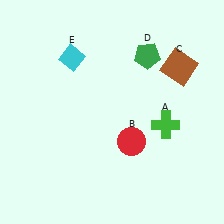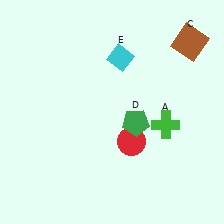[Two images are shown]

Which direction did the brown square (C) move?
The brown square (C) moved up.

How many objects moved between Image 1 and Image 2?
3 objects moved between the two images.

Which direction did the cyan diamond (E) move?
The cyan diamond (E) moved right.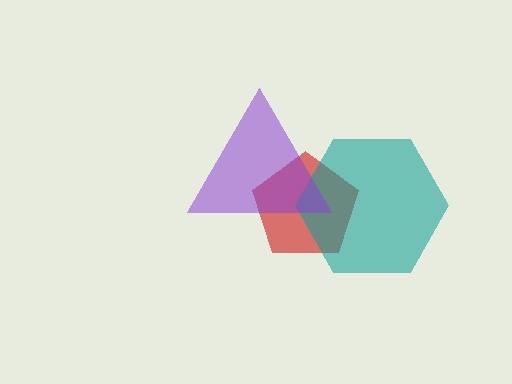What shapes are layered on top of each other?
The layered shapes are: a red pentagon, a teal hexagon, a purple triangle.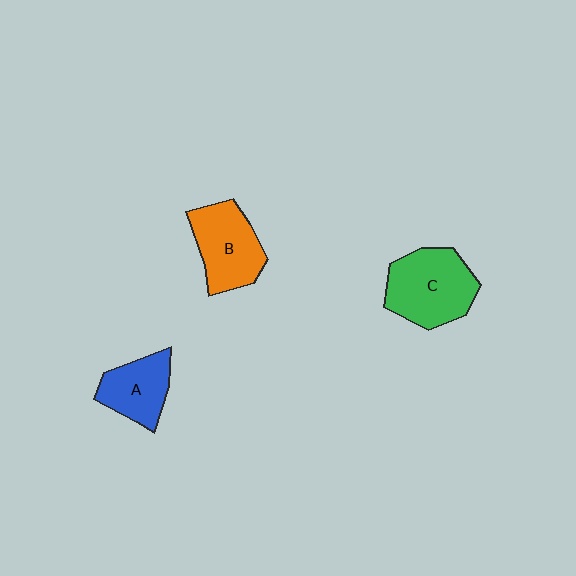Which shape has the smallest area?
Shape A (blue).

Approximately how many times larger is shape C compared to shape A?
Approximately 1.5 times.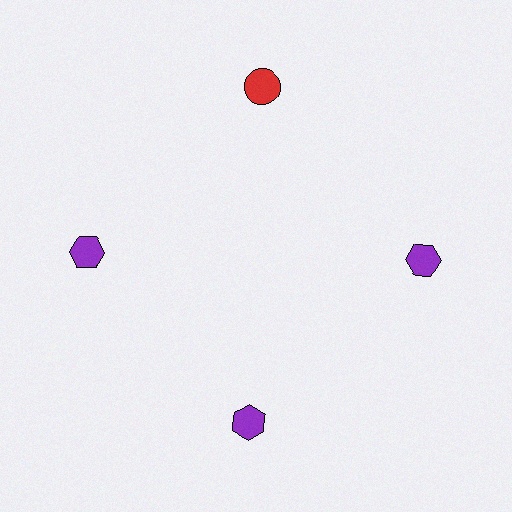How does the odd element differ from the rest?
It differs in both color (red instead of purple) and shape (circle instead of hexagon).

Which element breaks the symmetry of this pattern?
The red circle at roughly the 12 o'clock position breaks the symmetry. All other shapes are purple hexagons.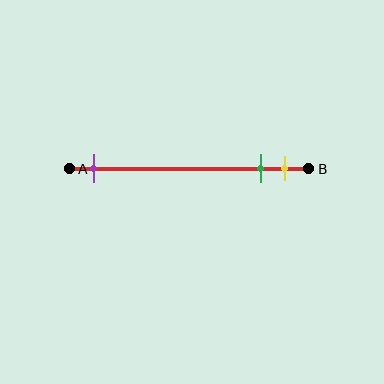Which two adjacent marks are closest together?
The green and yellow marks are the closest adjacent pair.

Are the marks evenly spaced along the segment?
No, the marks are not evenly spaced.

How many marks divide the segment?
There are 3 marks dividing the segment.